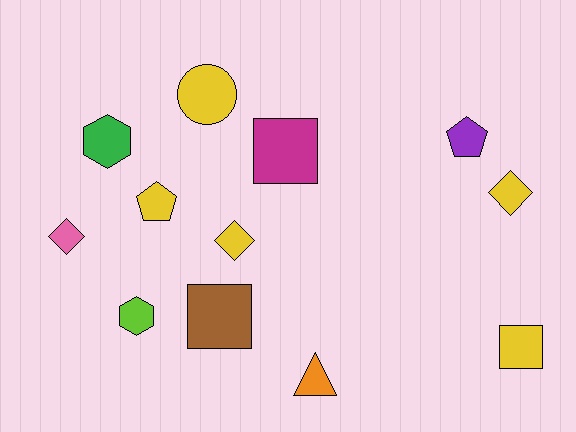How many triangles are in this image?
There is 1 triangle.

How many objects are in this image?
There are 12 objects.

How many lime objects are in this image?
There is 1 lime object.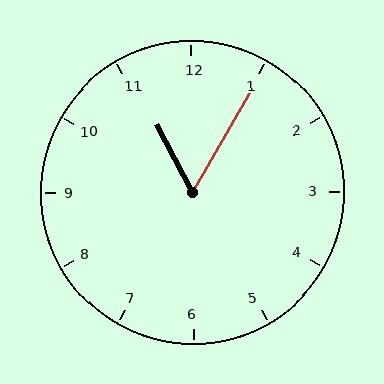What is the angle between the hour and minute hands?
Approximately 58 degrees.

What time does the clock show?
11:05.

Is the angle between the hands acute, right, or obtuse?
It is acute.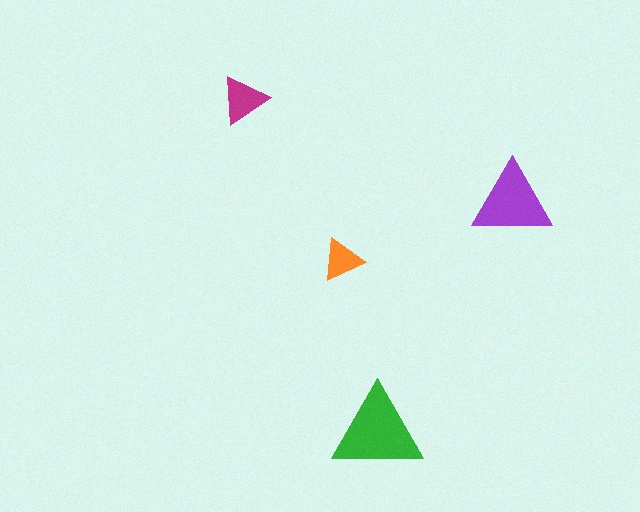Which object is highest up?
The magenta triangle is topmost.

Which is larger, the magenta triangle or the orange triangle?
The magenta one.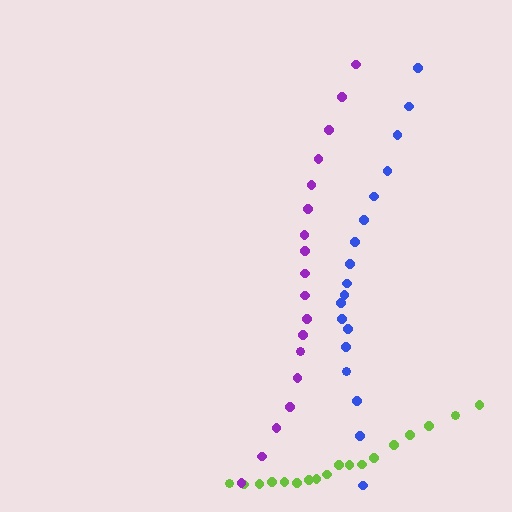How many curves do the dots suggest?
There are 3 distinct paths.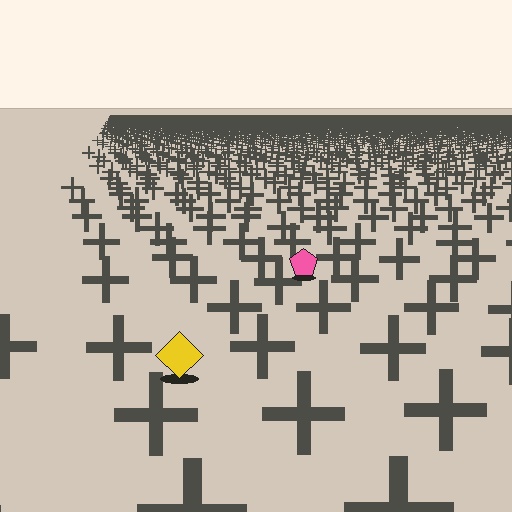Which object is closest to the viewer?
The yellow diamond is closest. The texture marks near it are larger and more spread out.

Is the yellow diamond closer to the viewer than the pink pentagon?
Yes. The yellow diamond is closer — you can tell from the texture gradient: the ground texture is coarser near it.